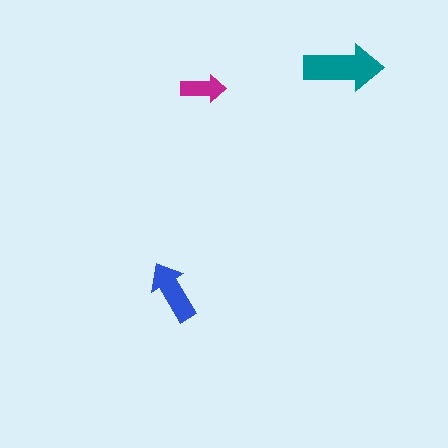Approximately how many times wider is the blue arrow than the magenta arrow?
About 1.5 times wider.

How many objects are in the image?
There are 3 objects in the image.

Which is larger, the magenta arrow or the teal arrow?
The teal one.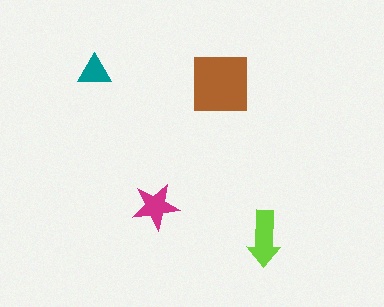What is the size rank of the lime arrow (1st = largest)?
2nd.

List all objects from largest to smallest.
The brown square, the lime arrow, the magenta star, the teal triangle.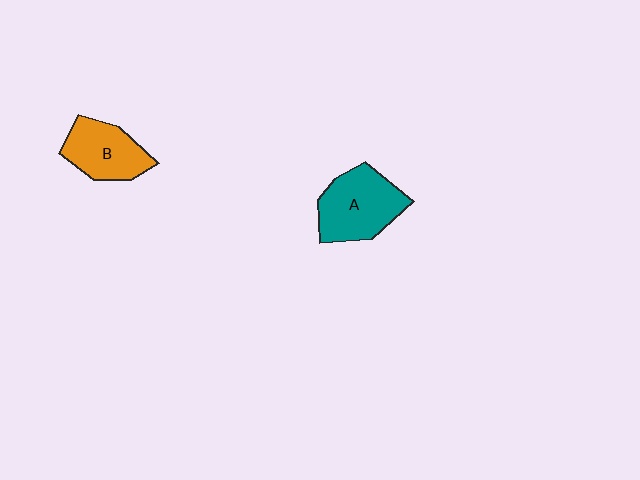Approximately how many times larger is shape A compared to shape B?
Approximately 1.3 times.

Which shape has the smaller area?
Shape B (orange).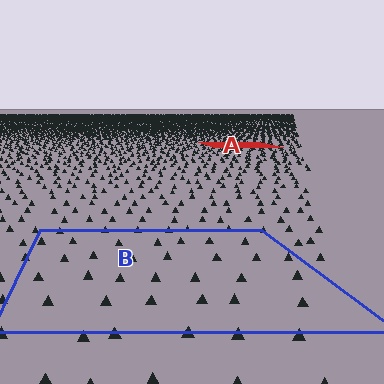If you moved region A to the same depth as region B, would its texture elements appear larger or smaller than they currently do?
They would appear larger. At a closer depth, the same texture elements are projected at a bigger on-screen size.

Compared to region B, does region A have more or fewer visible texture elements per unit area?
Region A has more texture elements per unit area — they are packed more densely because it is farther away.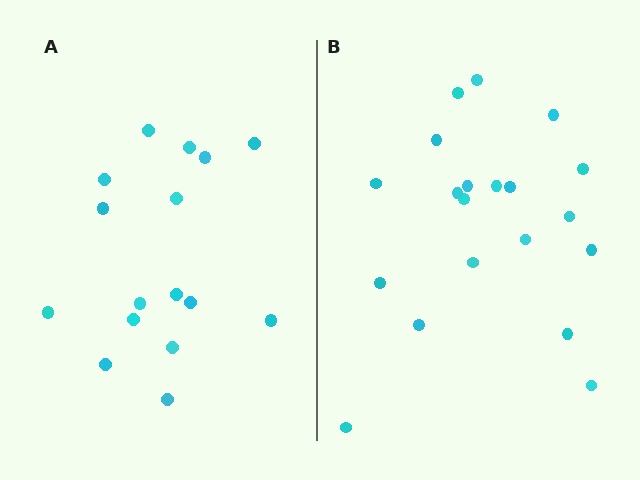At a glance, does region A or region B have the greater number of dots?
Region B (the right region) has more dots.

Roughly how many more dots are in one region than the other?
Region B has about 4 more dots than region A.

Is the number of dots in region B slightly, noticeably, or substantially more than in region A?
Region B has noticeably more, but not dramatically so. The ratio is roughly 1.2 to 1.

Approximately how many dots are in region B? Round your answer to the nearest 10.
About 20 dots.